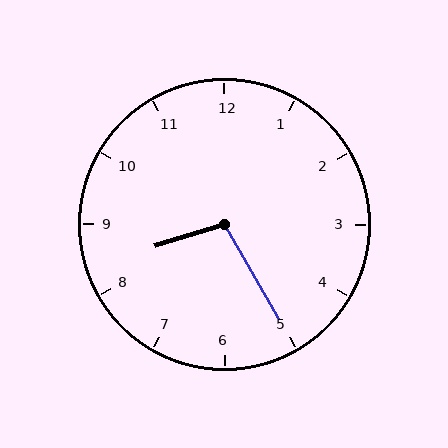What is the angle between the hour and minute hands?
Approximately 102 degrees.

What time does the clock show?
8:25.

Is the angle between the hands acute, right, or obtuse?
It is obtuse.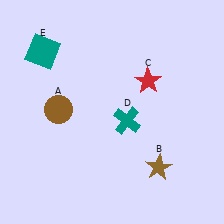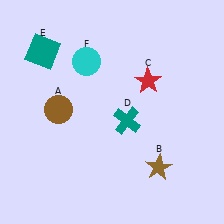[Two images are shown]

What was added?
A cyan circle (F) was added in Image 2.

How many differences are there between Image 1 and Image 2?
There is 1 difference between the two images.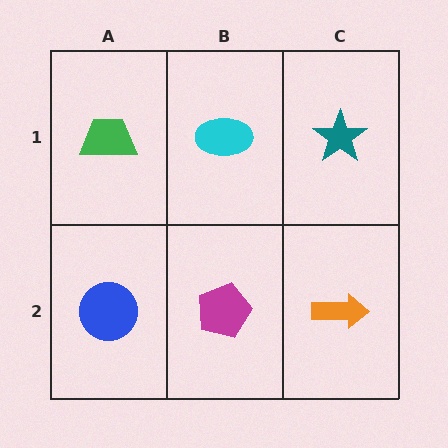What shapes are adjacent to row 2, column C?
A teal star (row 1, column C), a magenta pentagon (row 2, column B).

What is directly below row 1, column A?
A blue circle.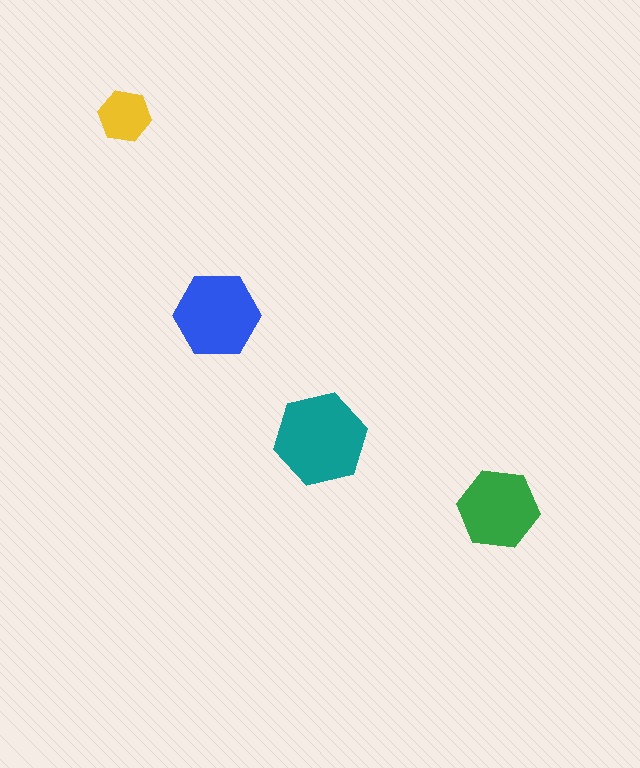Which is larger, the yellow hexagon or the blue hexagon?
The blue one.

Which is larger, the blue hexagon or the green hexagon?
The blue one.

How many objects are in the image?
There are 4 objects in the image.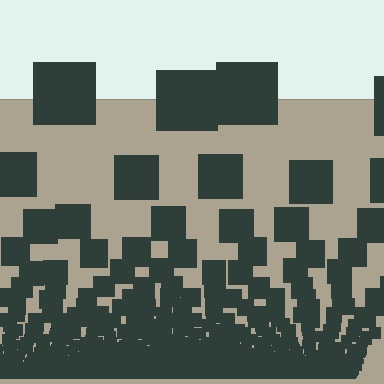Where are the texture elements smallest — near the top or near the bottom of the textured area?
Near the bottom.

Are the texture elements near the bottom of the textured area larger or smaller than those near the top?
Smaller. The gradient is inverted — elements near the bottom are smaller and denser.